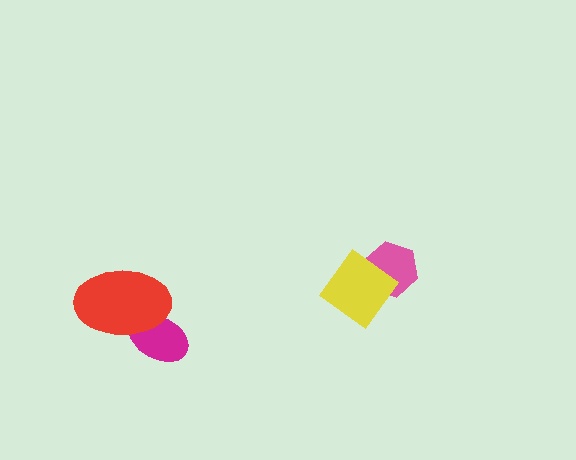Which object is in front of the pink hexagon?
The yellow diamond is in front of the pink hexagon.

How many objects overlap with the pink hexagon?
1 object overlaps with the pink hexagon.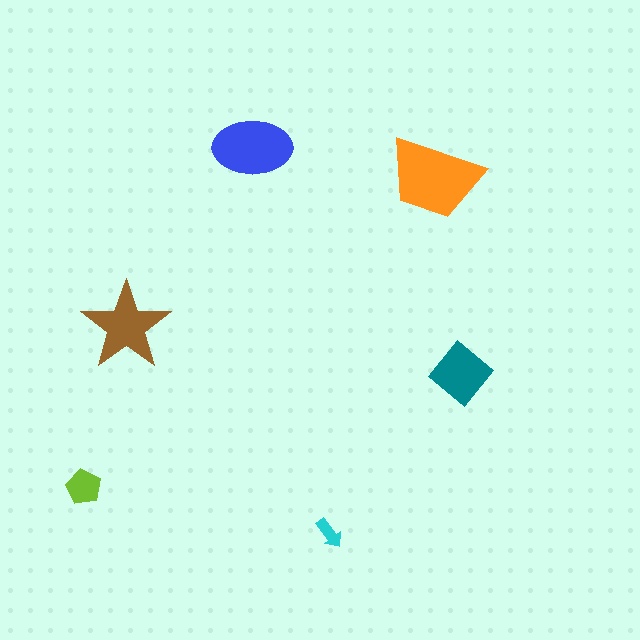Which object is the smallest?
The cyan arrow.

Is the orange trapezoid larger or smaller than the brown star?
Larger.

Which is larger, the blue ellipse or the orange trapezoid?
The orange trapezoid.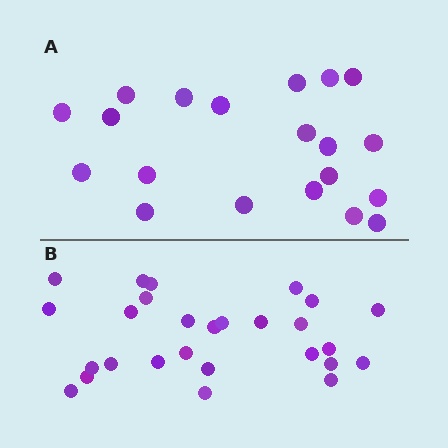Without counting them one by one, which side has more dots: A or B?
Region B (the bottom region) has more dots.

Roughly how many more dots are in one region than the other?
Region B has roughly 8 or so more dots than region A.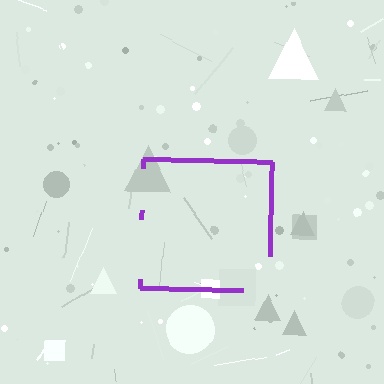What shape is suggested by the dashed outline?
The dashed outline suggests a square.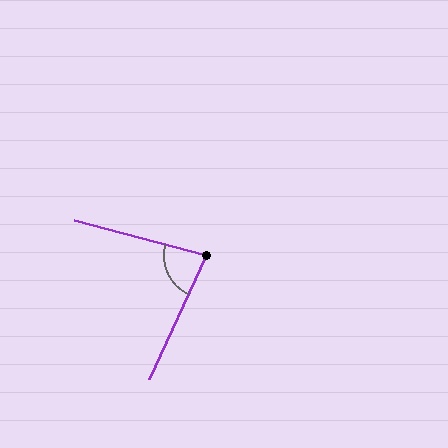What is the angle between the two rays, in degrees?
Approximately 80 degrees.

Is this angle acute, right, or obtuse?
It is acute.